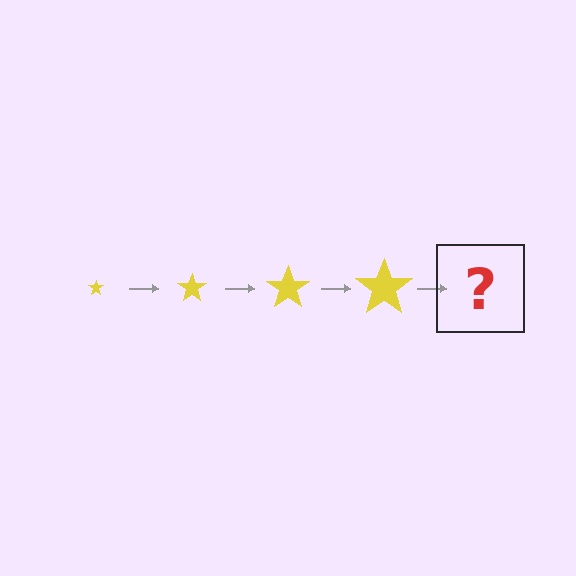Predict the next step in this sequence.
The next step is a yellow star, larger than the previous one.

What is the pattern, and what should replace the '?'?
The pattern is that the star gets progressively larger each step. The '?' should be a yellow star, larger than the previous one.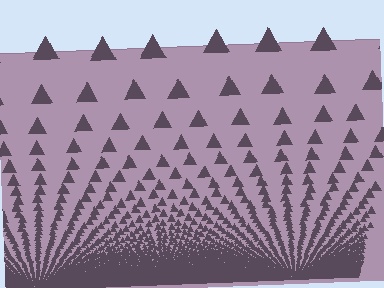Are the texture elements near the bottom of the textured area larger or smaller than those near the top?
Smaller. The gradient is inverted — elements near the bottom are smaller and denser.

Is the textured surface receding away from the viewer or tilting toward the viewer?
The surface appears to tilt toward the viewer. Texture elements get larger and sparser toward the top.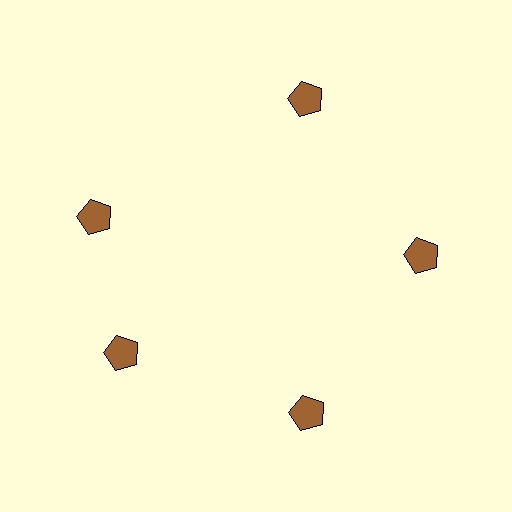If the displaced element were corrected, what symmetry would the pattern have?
It would have 5-fold rotational symmetry — the pattern would map onto itself every 72 degrees.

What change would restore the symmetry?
The symmetry would be restored by rotating it back into even spacing with its neighbors so that all 5 pentagons sit at equal angles and equal distance from the center.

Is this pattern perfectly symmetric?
No. The 5 brown pentagons are arranged in a ring, but one element near the 10 o'clock position is rotated out of alignment along the ring, breaking the 5-fold rotational symmetry.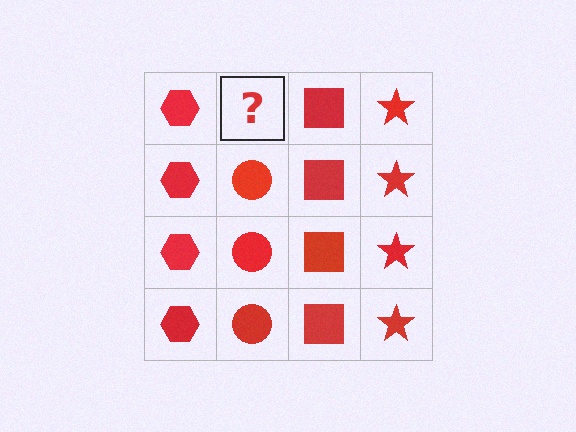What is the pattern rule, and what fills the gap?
The rule is that each column has a consistent shape. The gap should be filled with a red circle.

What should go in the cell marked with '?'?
The missing cell should contain a red circle.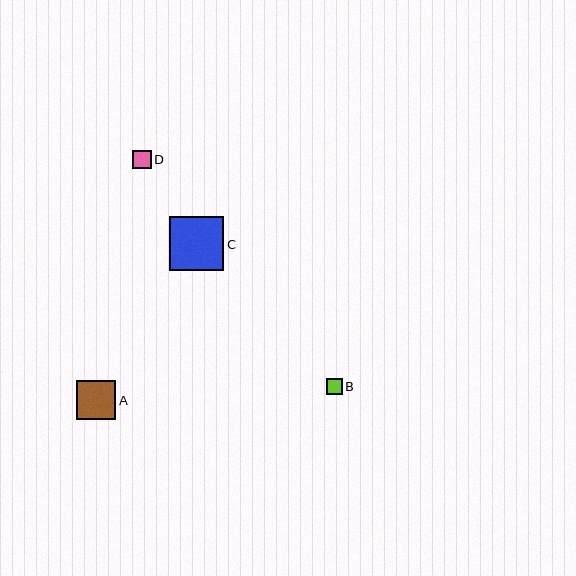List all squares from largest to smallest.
From largest to smallest: C, A, D, B.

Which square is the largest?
Square C is the largest with a size of approximately 54 pixels.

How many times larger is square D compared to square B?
Square D is approximately 1.2 times the size of square B.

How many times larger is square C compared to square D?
Square C is approximately 3.0 times the size of square D.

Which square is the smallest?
Square B is the smallest with a size of approximately 15 pixels.